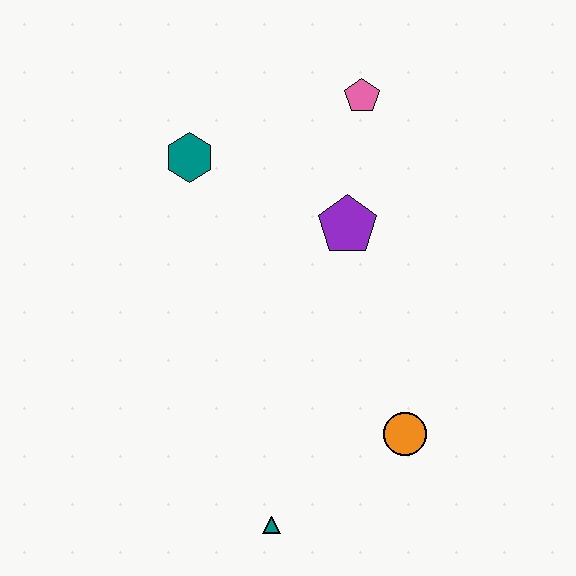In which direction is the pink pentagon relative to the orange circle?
The pink pentagon is above the orange circle.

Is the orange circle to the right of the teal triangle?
Yes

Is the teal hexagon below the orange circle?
No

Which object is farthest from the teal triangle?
The pink pentagon is farthest from the teal triangle.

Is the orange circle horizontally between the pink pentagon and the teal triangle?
No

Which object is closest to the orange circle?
The teal triangle is closest to the orange circle.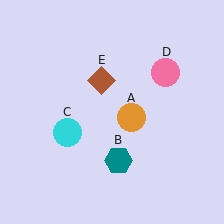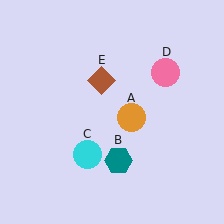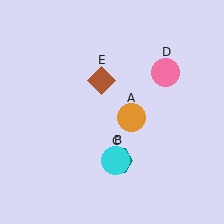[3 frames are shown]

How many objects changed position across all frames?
1 object changed position: cyan circle (object C).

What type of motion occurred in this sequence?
The cyan circle (object C) rotated counterclockwise around the center of the scene.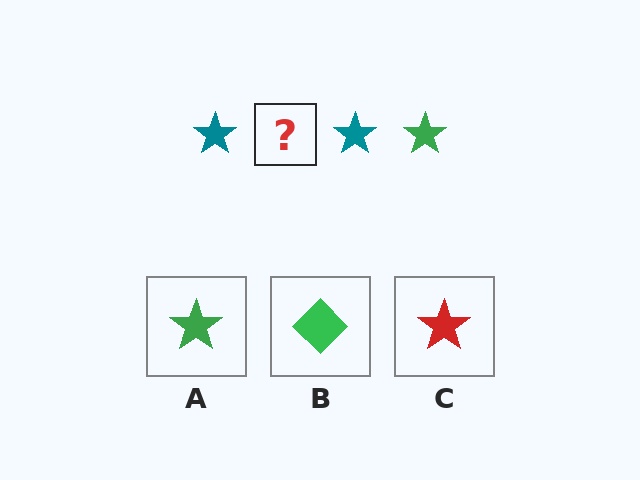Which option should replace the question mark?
Option A.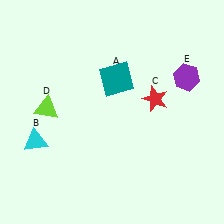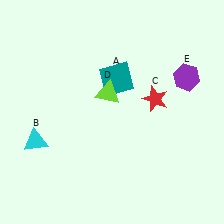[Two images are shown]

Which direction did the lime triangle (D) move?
The lime triangle (D) moved right.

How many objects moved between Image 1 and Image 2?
1 object moved between the two images.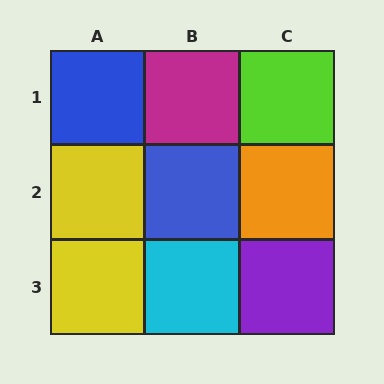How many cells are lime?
1 cell is lime.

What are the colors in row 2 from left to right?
Yellow, blue, orange.